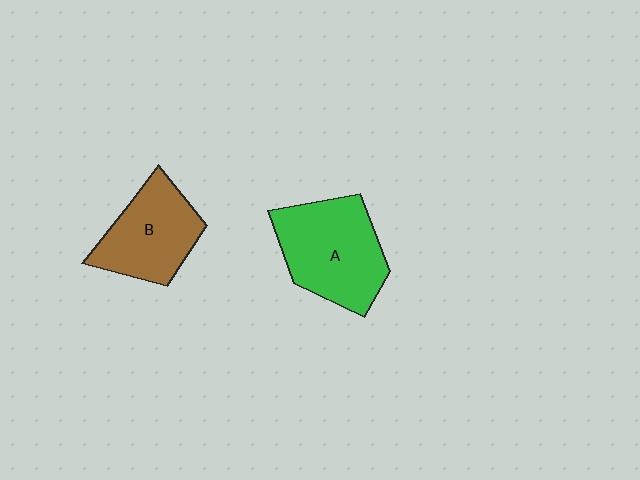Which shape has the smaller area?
Shape B (brown).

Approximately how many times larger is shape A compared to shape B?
Approximately 1.2 times.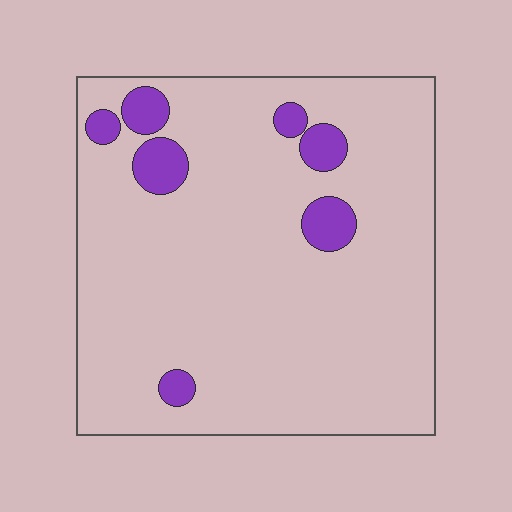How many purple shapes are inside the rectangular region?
7.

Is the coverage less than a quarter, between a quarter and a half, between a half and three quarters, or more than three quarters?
Less than a quarter.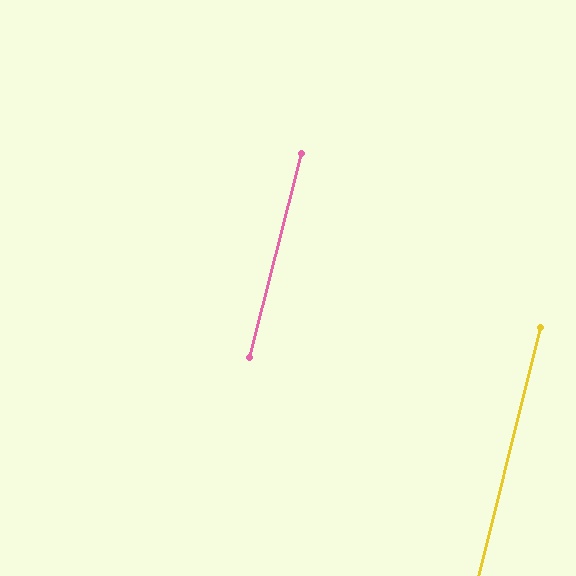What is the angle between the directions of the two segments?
Approximately 0 degrees.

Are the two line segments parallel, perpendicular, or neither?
Parallel — their directions differ by only 0.4°.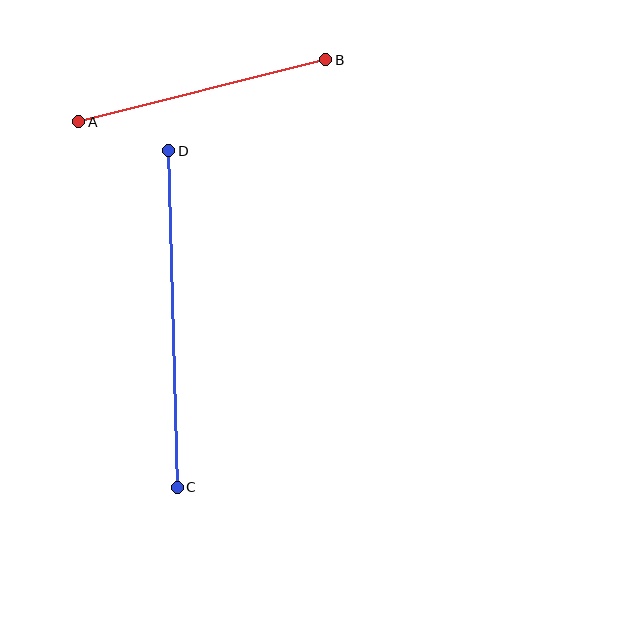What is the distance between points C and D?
The distance is approximately 337 pixels.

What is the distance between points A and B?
The distance is approximately 255 pixels.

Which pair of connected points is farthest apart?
Points C and D are farthest apart.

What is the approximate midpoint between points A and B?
The midpoint is at approximately (202, 91) pixels.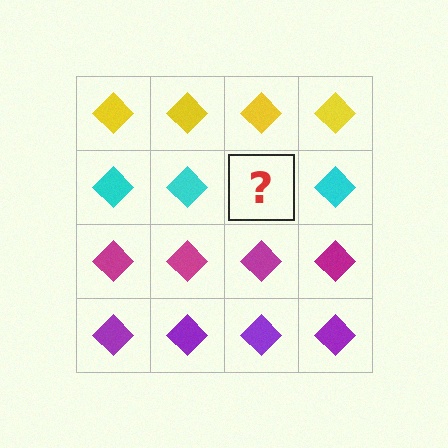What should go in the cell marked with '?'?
The missing cell should contain a cyan diamond.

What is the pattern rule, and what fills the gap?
The rule is that each row has a consistent color. The gap should be filled with a cyan diamond.